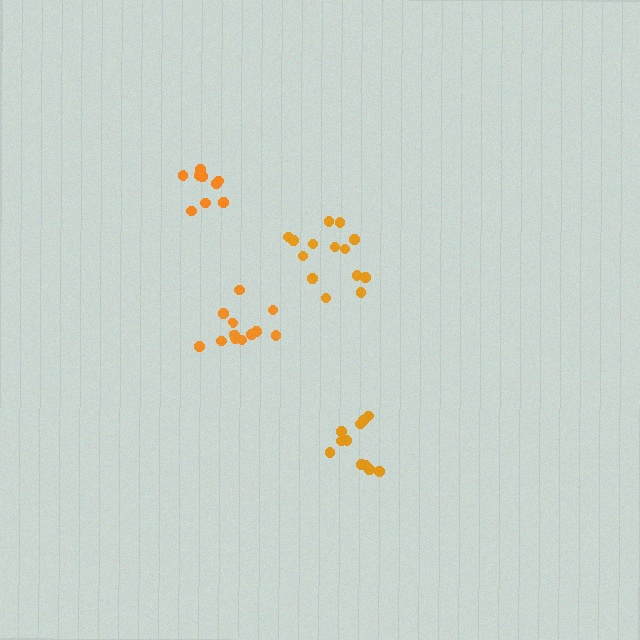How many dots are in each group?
Group 1: 12 dots, Group 2: 11 dots, Group 3: 14 dots, Group 4: 9 dots (46 total).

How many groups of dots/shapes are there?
There are 4 groups.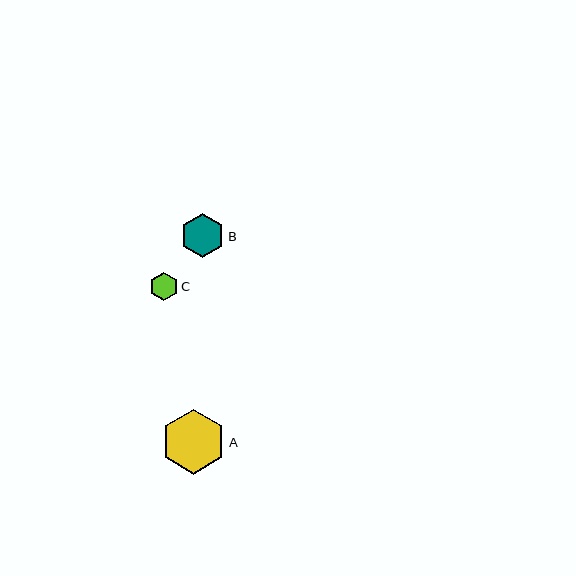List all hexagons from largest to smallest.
From largest to smallest: A, B, C.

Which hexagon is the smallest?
Hexagon C is the smallest with a size of approximately 29 pixels.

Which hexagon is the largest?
Hexagon A is the largest with a size of approximately 65 pixels.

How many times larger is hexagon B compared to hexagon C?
Hexagon B is approximately 1.5 times the size of hexagon C.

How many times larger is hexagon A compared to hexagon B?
Hexagon A is approximately 1.5 times the size of hexagon B.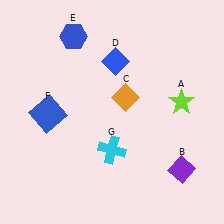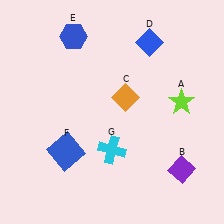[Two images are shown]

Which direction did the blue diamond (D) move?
The blue diamond (D) moved right.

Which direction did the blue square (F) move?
The blue square (F) moved down.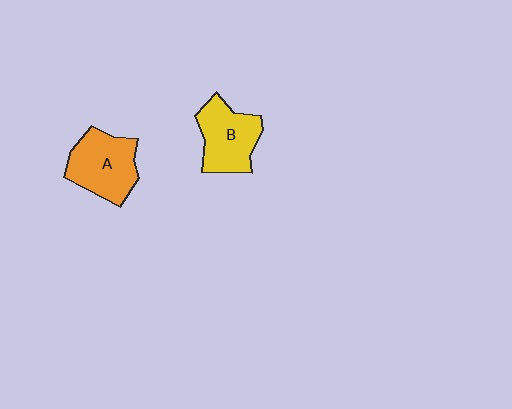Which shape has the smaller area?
Shape B (yellow).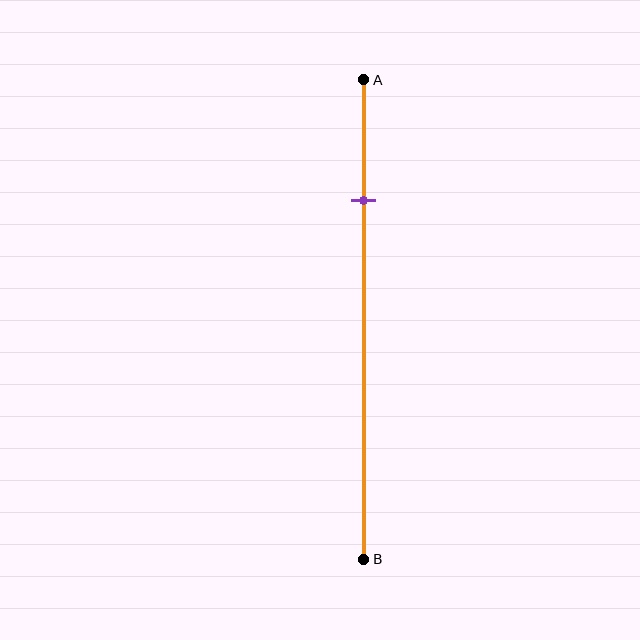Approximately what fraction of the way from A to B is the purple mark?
The purple mark is approximately 25% of the way from A to B.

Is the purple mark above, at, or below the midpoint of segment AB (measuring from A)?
The purple mark is above the midpoint of segment AB.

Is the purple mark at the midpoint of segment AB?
No, the mark is at about 25% from A, not at the 50% midpoint.